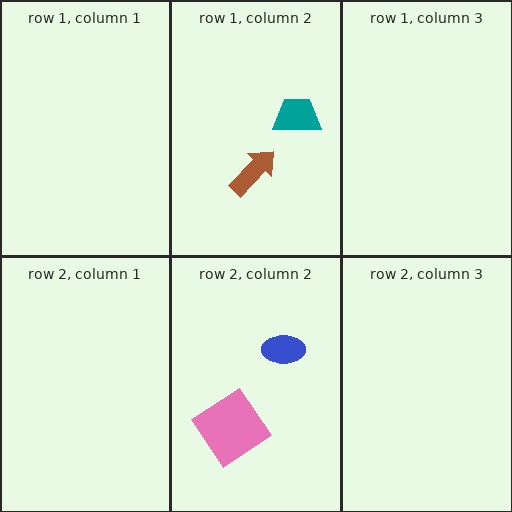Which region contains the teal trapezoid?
The row 1, column 2 region.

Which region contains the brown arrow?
The row 1, column 2 region.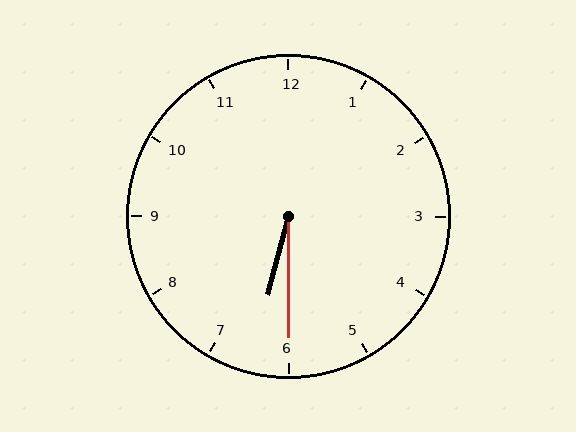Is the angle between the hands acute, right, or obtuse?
It is acute.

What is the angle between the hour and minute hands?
Approximately 15 degrees.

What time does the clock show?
6:30.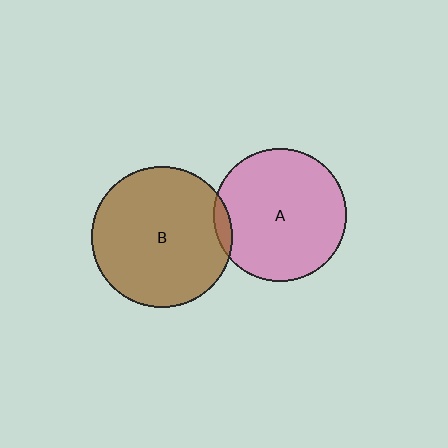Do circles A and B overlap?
Yes.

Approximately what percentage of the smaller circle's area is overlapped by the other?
Approximately 5%.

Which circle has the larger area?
Circle B (brown).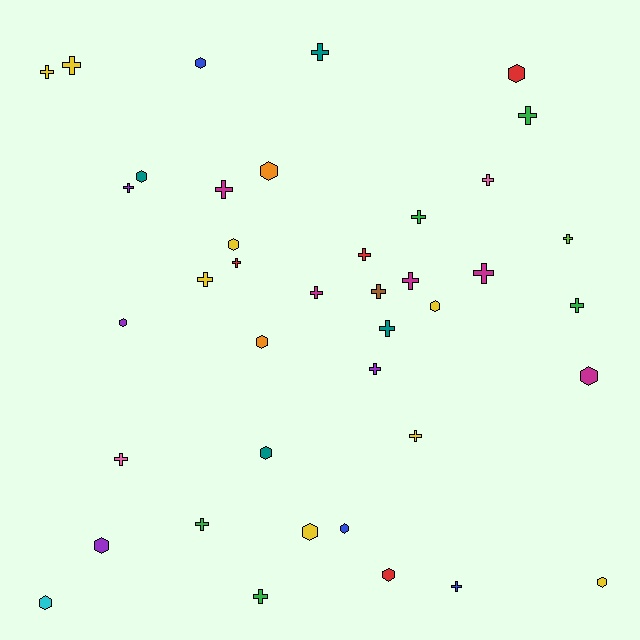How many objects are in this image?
There are 40 objects.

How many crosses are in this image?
There are 24 crosses.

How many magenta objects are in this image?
There are 5 magenta objects.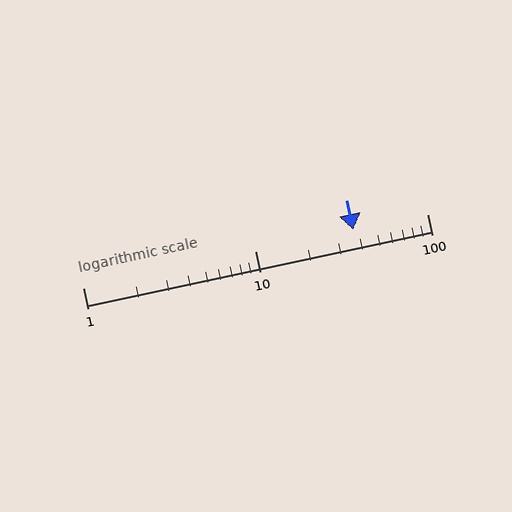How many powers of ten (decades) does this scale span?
The scale spans 2 decades, from 1 to 100.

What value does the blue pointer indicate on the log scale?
The pointer indicates approximately 37.